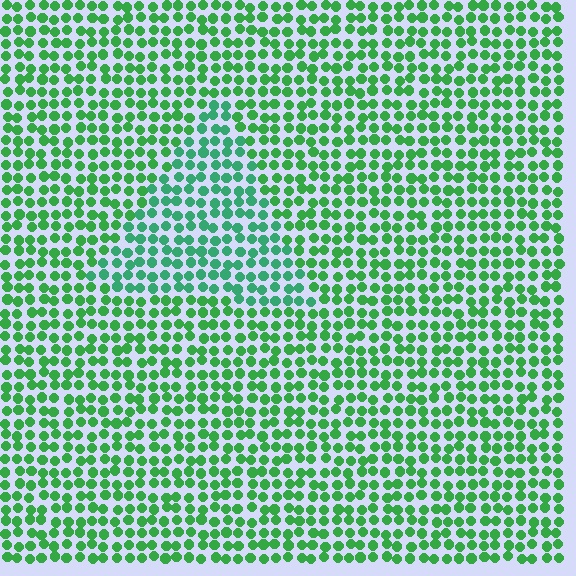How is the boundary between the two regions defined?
The boundary is defined purely by a slight shift in hue (about 24 degrees). Spacing, size, and orientation are identical on both sides.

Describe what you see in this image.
The image is filled with small green elements in a uniform arrangement. A triangle-shaped region is visible where the elements are tinted to a slightly different hue, forming a subtle color boundary.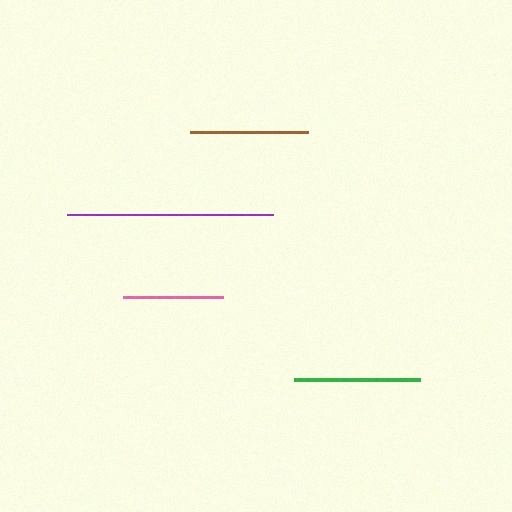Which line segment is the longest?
The purple line is the longest at approximately 206 pixels.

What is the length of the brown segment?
The brown segment is approximately 119 pixels long.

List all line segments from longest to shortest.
From longest to shortest: purple, green, brown, pink.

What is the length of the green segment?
The green segment is approximately 126 pixels long.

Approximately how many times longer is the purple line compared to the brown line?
The purple line is approximately 1.7 times the length of the brown line.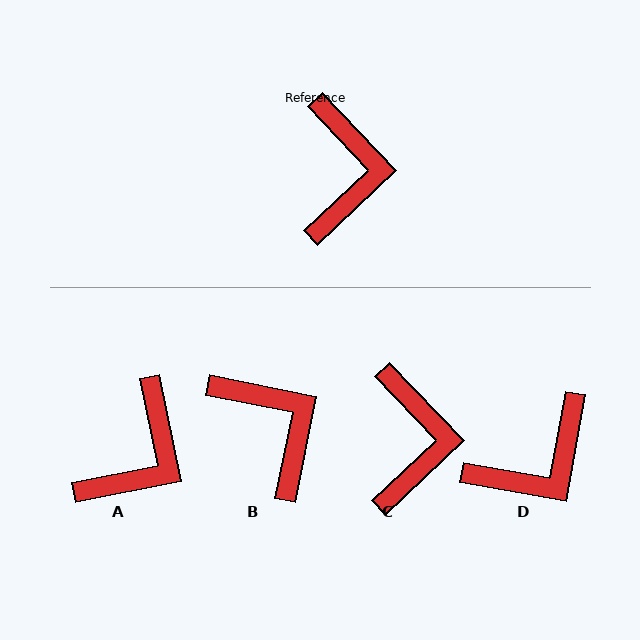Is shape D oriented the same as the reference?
No, it is off by about 53 degrees.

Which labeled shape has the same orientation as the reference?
C.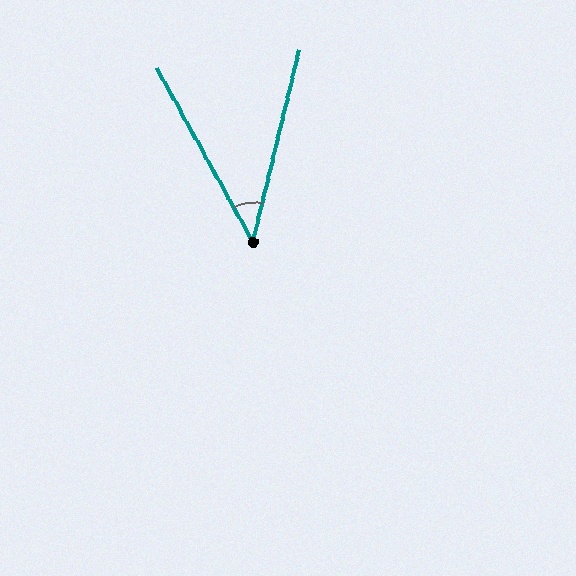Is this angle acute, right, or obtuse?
It is acute.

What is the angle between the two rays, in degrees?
Approximately 42 degrees.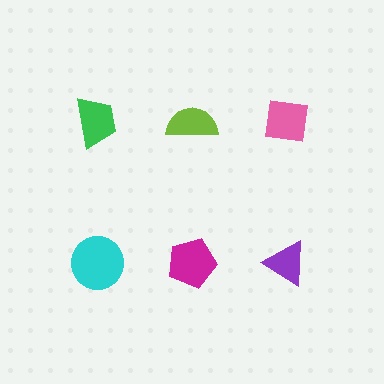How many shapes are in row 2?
3 shapes.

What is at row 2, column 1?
A cyan circle.